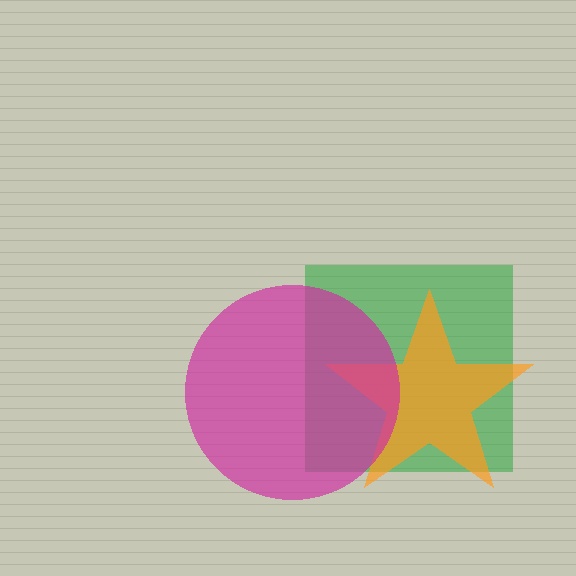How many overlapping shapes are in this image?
There are 3 overlapping shapes in the image.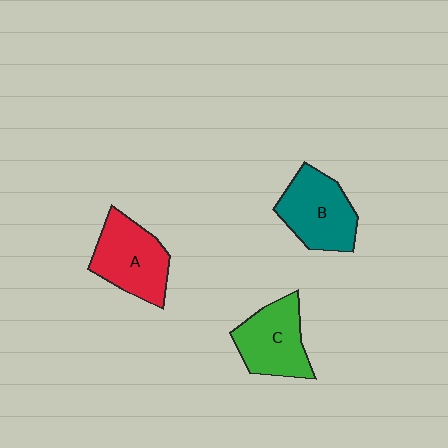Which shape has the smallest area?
Shape C (green).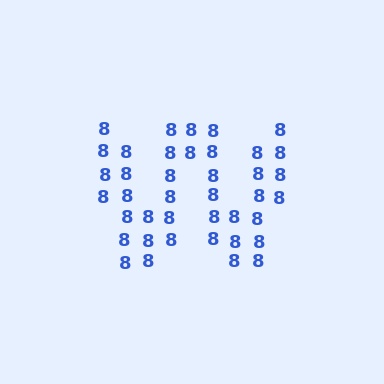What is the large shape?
The large shape is the letter W.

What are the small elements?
The small elements are digit 8's.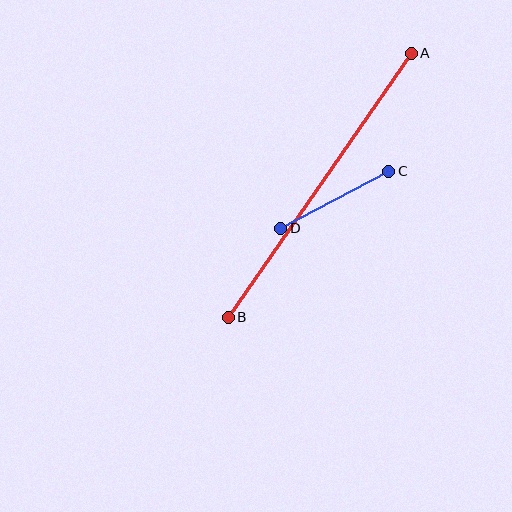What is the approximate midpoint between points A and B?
The midpoint is at approximately (320, 185) pixels.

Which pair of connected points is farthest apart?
Points A and B are farthest apart.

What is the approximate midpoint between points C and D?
The midpoint is at approximately (335, 200) pixels.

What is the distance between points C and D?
The distance is approximately 122 pixels.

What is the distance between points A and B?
The distance is approximately 321 pixels.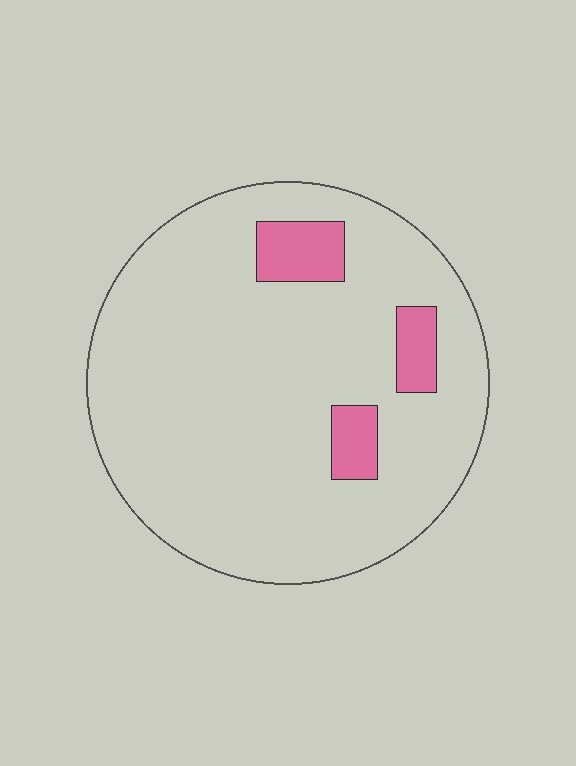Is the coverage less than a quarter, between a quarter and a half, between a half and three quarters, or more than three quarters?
Less than a quarter.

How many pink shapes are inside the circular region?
3.